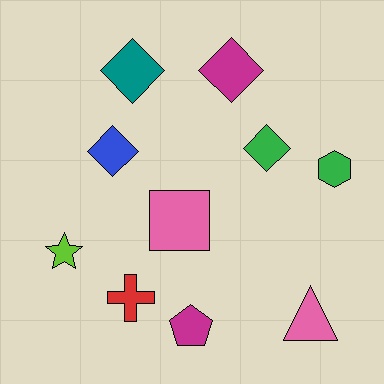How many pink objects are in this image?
There are 2 pink objects.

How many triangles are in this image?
There is 1 triangle.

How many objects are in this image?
There are 10 objects.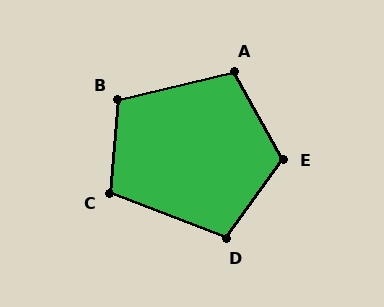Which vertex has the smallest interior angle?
D, at approximately 105 degrees.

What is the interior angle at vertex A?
Approximately 106 degrees (obtuse).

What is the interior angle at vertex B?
Approximately 108 degrees (obtuse).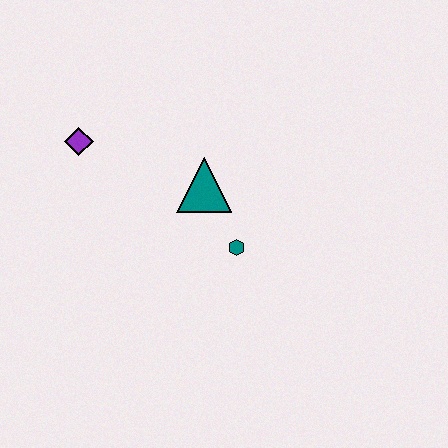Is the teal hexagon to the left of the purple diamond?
No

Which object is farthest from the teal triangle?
The purple diamond is farthest from the teal triangle.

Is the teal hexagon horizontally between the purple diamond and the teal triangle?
No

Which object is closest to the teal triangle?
The teal hexagon is closest to the teal triangle.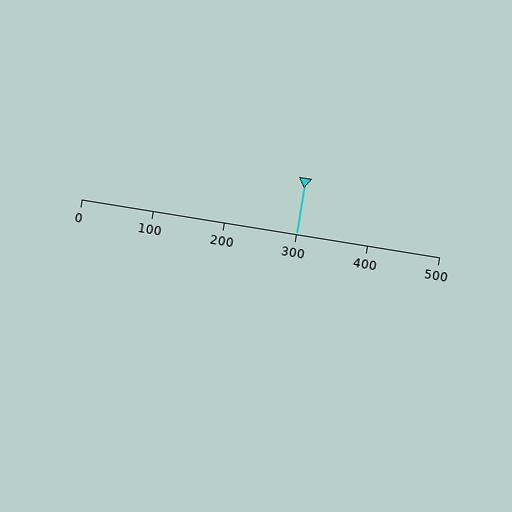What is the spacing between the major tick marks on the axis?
The major ticks are spaced 100 apart.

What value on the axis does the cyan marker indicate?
The marker indicates approximately 300.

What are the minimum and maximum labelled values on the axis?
The axis runs from 0 to 500.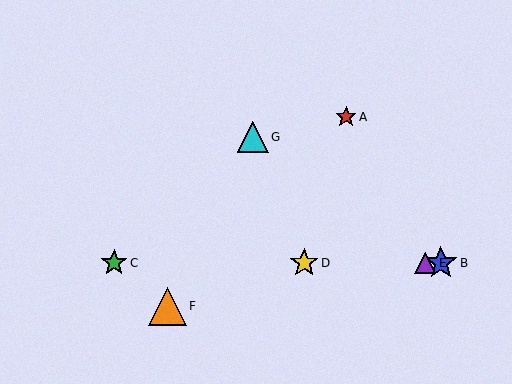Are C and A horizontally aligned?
No, C is at y≈263 and A is at y≈117.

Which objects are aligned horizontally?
Objects B, C, D, E are aligned horizontally.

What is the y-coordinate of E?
Object E is at y≈263.